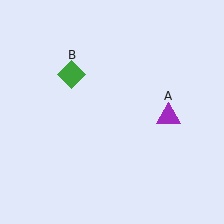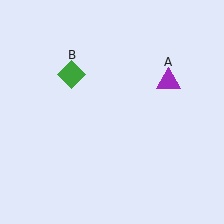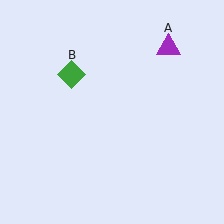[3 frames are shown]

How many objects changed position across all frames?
1 object changed position: purple triangle (object A).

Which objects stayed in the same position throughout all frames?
Green diamond (object B) remained stationary.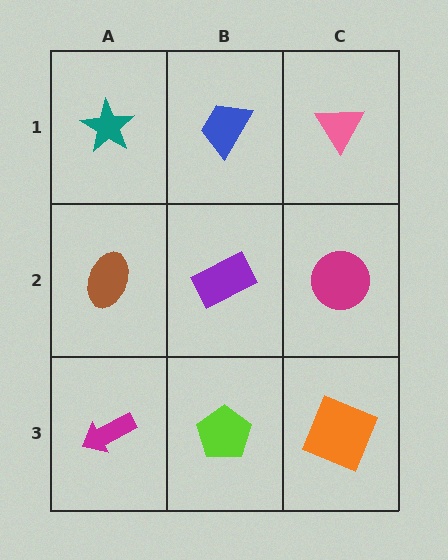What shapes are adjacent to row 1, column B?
A purple rectangle (row 2, column B), a teal star (row 1, column A), a pink triangle (row 1, column C).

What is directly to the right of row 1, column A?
A blue trapezoid.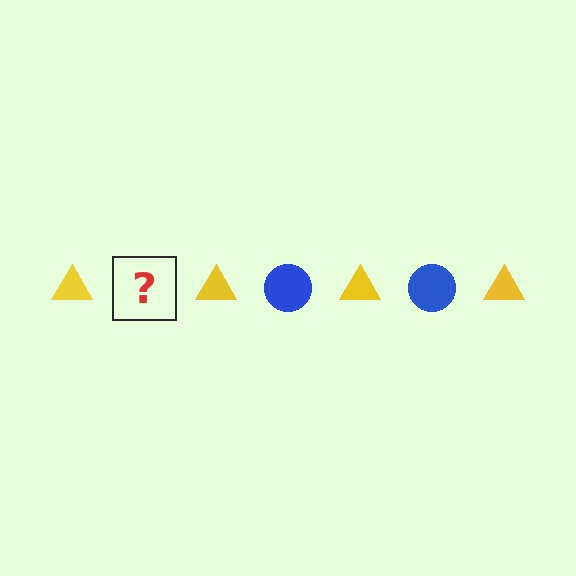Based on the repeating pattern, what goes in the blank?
The blank should be a blue circle.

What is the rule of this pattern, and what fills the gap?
The rule is that the pattern alternates between yellow triangle and blue circle. The gap should be filled with a blue circle.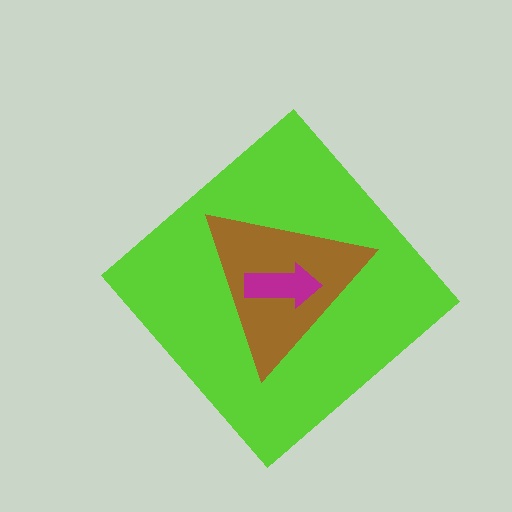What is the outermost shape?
The lime diamond.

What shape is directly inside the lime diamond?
The brown triangle.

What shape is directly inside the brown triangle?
The magenta arrow.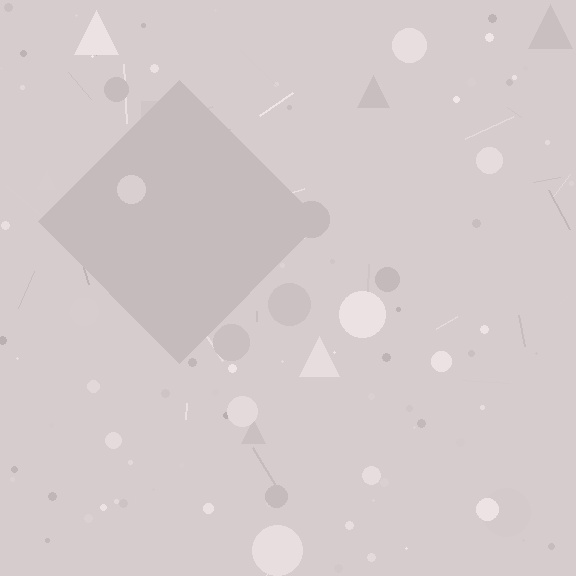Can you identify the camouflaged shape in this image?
The camouflaged shape is a diamond.